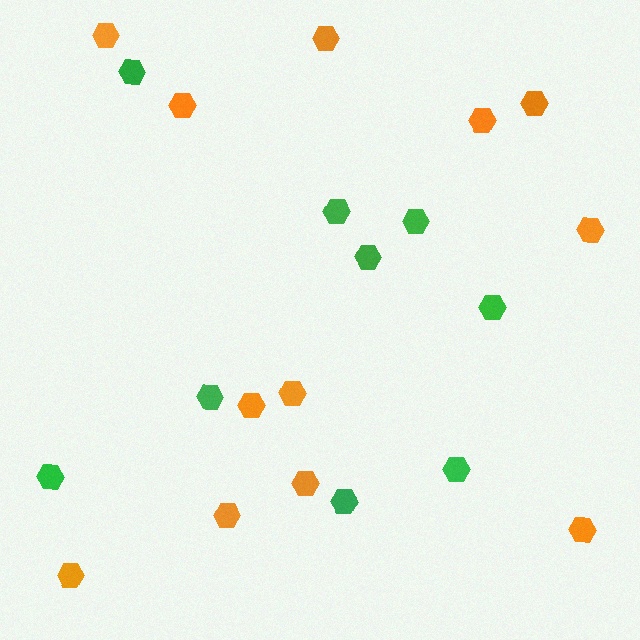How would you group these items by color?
There are 2 groups: one group of orange hexagons (12) and one group of green hexagons (9).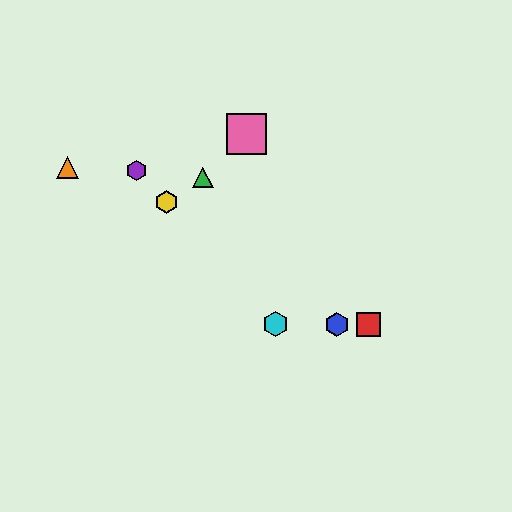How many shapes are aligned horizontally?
3 shapes (the red square, the blue hexagon, the cyan hexagon) are aligned horizontally.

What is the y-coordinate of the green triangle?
The green triangle is at y≈178.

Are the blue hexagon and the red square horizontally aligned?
Yes, both are at y≈324.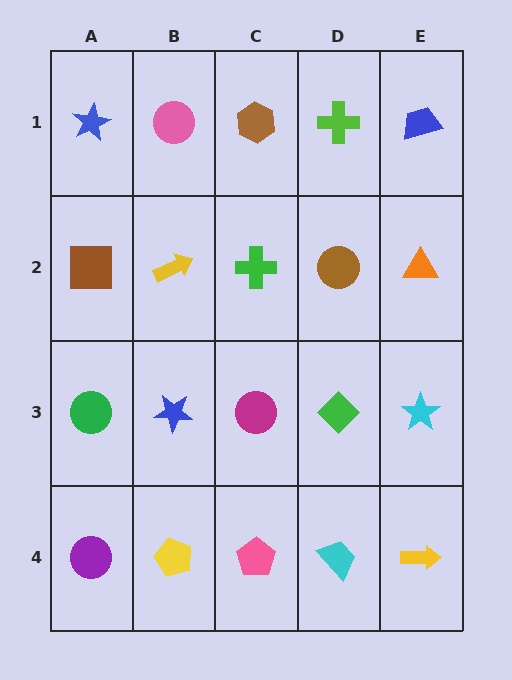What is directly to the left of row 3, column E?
A green diamond.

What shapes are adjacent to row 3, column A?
A brown square (row 2, column A), a purple circle (row 4, column A), a blue star (row 3, column B).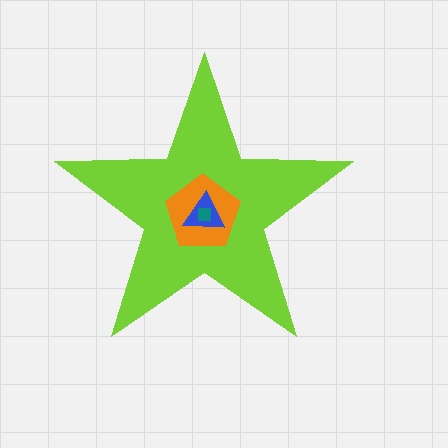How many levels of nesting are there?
4.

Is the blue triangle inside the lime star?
Yes.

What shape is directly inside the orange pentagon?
The blue triangle.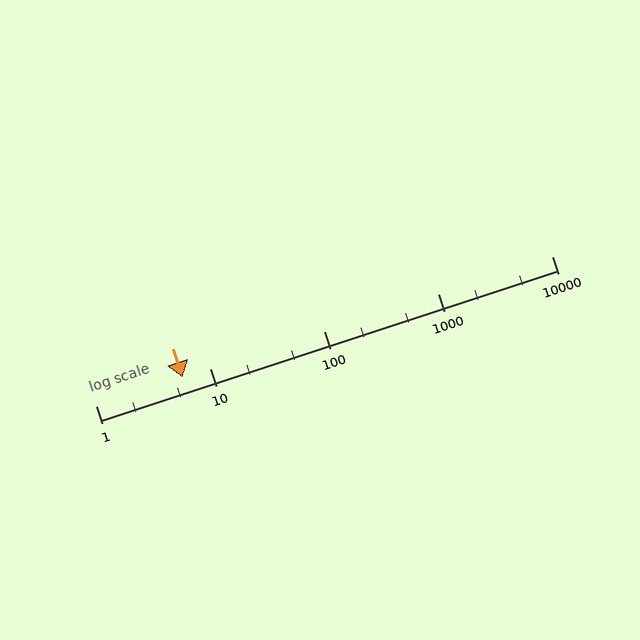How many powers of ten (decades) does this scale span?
The scale spans 4 decades, from 1 to 10000.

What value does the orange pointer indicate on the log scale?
The pointer indicates approximately 5.8.